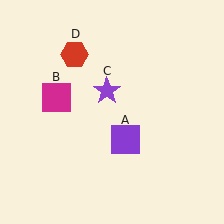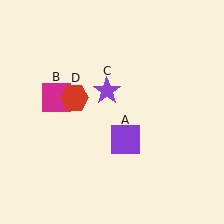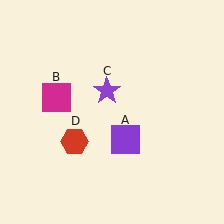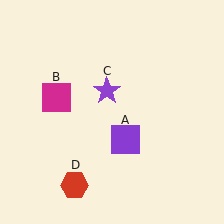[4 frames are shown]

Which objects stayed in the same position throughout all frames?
Purple square (object A) and magenta square (object B) and purple star (object C) remained stationary.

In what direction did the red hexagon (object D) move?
The red hexagon (object D) moved down.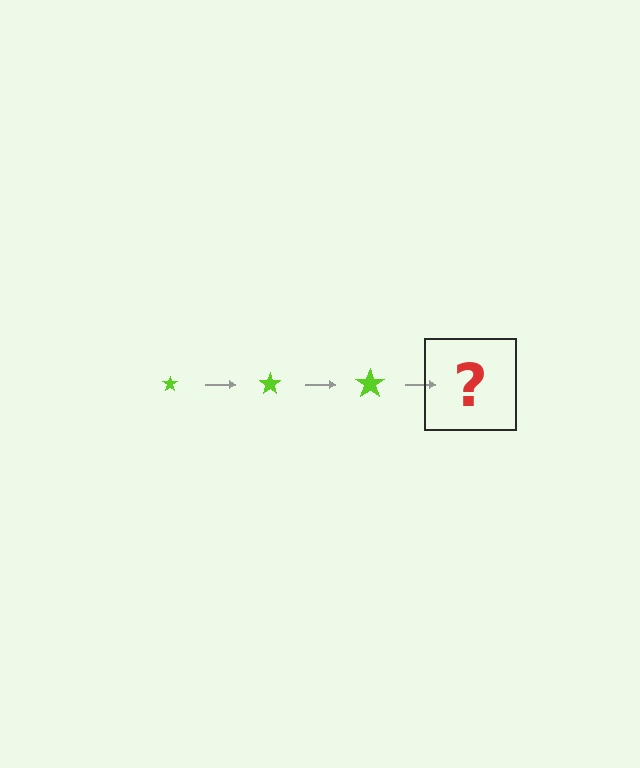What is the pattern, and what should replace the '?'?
The pattern is that the star gets progressively larger each step. The '?' should be a lime star, larger than the previous one.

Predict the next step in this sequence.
The next step is a lime star, larger than the previous one.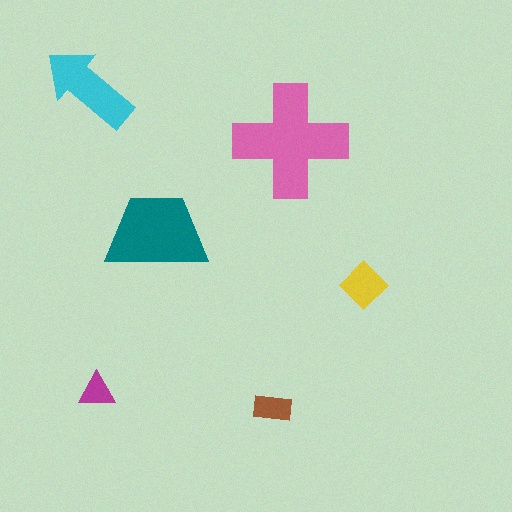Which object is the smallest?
The magenta triangle.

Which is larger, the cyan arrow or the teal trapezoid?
The teal trapezoid.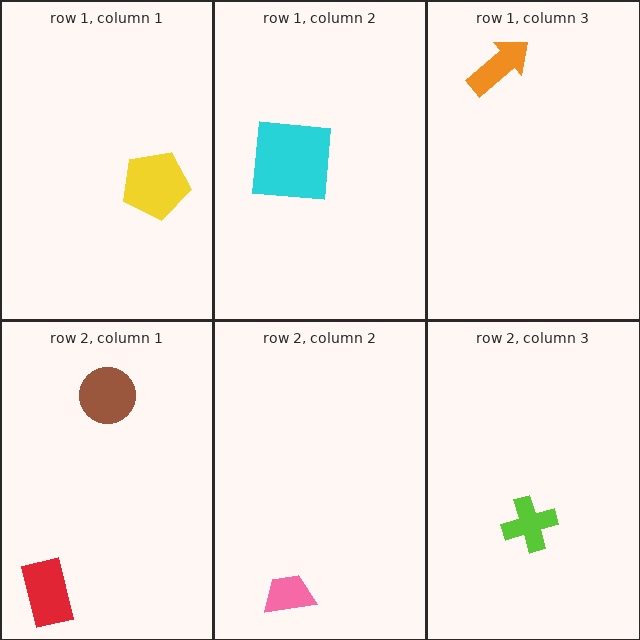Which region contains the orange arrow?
The row 1, column 3 region.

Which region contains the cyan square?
The row 1, column 2 region.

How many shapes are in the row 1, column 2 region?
1.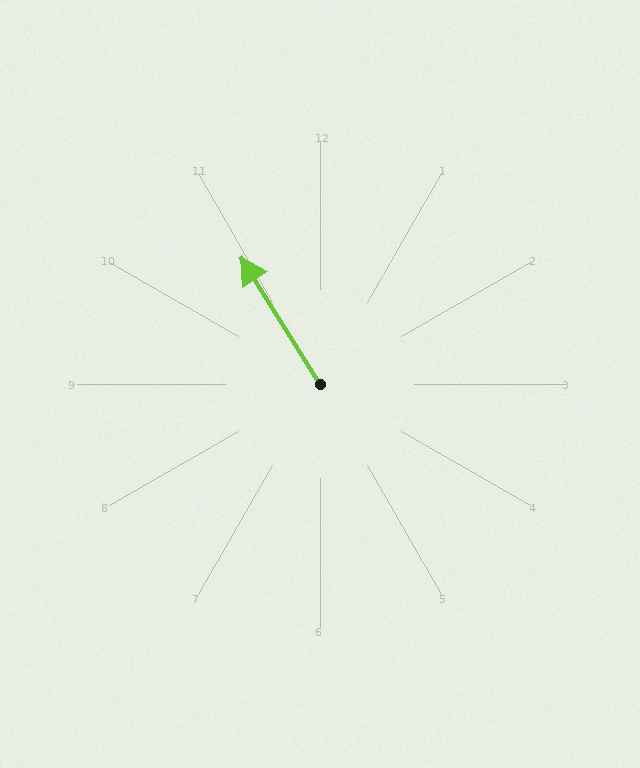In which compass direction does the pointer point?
Northwest.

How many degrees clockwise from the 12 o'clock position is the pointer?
Approximately 328 degrees.